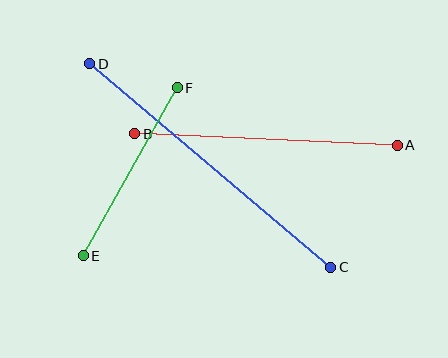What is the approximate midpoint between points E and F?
The midpoint is at approximately (130, 172) pixels.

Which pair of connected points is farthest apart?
Points C and D are farthest apart.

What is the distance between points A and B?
The distance is approximately 263 pixels.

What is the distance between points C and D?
The distance is approximately 316 pixels.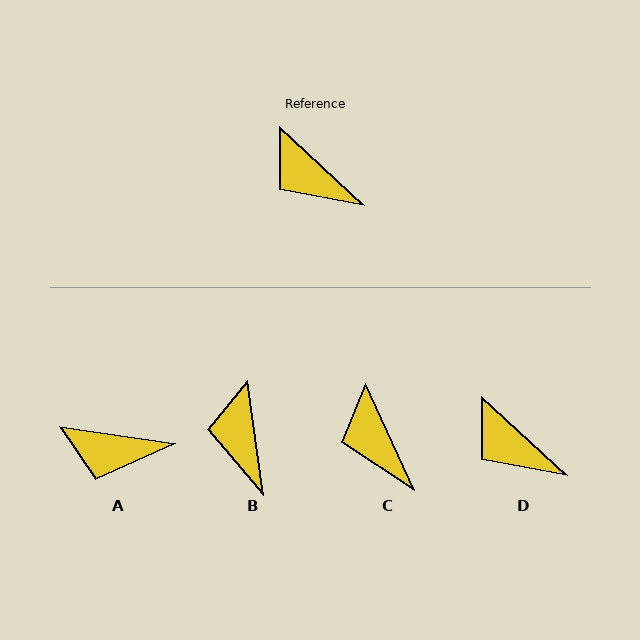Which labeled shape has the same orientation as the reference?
D.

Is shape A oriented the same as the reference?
No, it is off by about 35 degrees.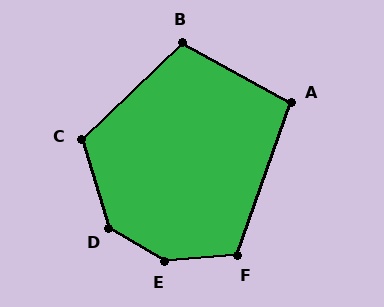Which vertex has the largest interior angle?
E, at approximately 144 degrees.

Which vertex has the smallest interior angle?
A, at approximately 99 degrees.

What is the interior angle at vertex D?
Approximately 139 degrees (obtuse).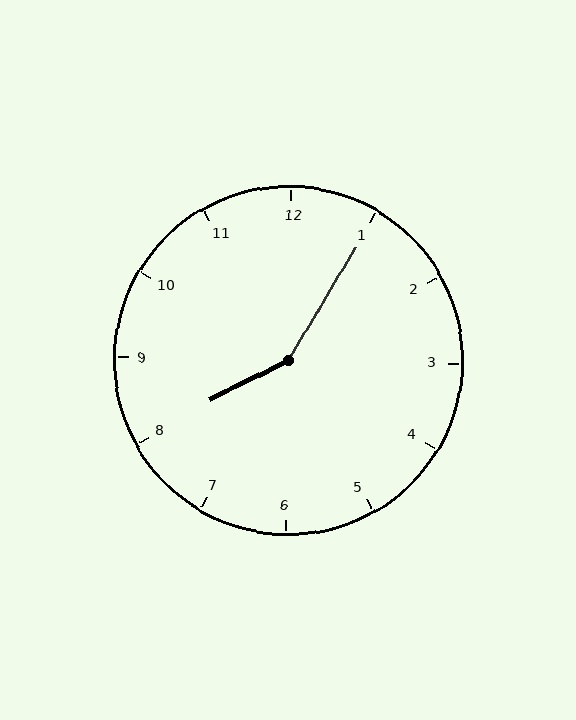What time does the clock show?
8:05.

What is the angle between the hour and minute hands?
Approximately 148 degrees.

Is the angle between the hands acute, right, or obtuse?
It is obtuse.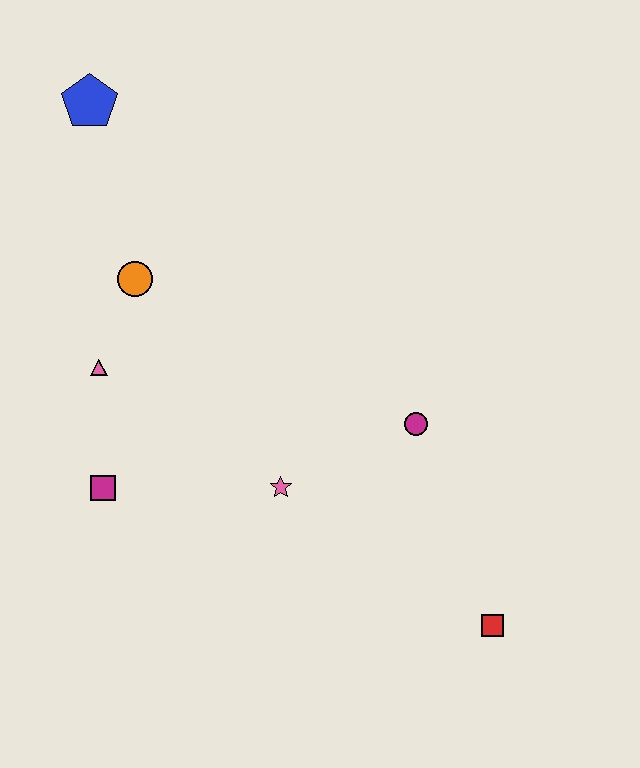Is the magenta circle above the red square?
Yes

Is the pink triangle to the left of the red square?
Yes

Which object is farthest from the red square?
The blue pentagon is farthest from the red square.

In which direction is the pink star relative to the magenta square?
The pink star is to the right of the magenta square.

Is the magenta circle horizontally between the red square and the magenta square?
Yes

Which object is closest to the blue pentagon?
The orange circle is closest to the blue pentagon.